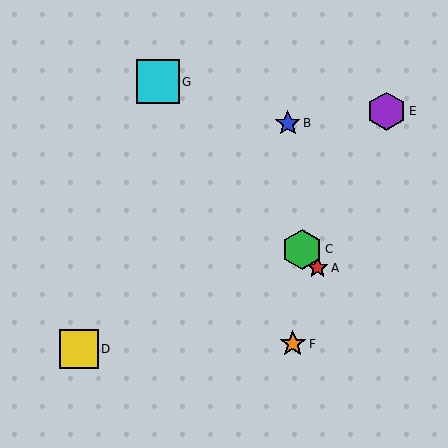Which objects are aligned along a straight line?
Objects A, C, G are aligned along a straight line.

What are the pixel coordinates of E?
Object E is at (387, 111).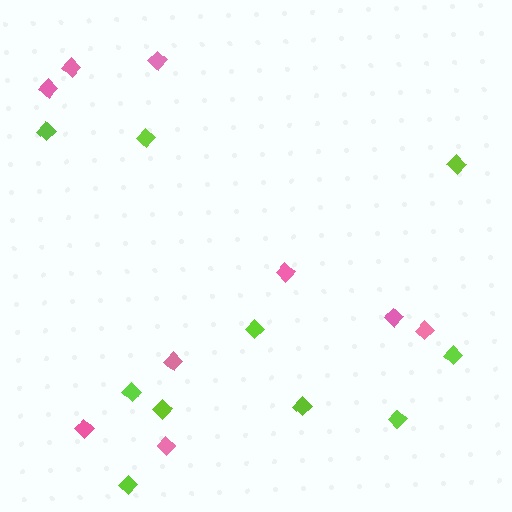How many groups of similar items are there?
There are 2 groups: one group of lime diamonds (10) and one group of pink diamonds (9).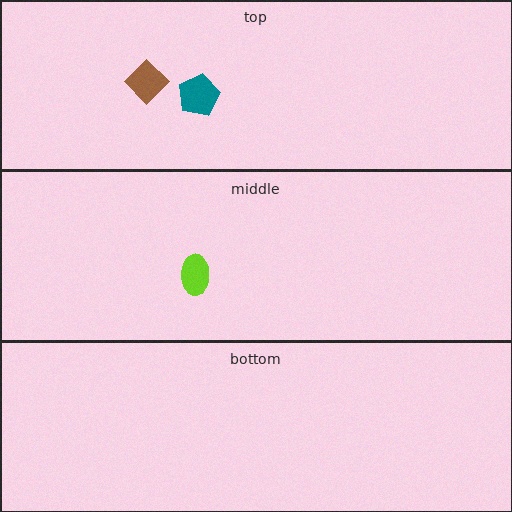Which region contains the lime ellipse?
The middle region.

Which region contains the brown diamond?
The top region.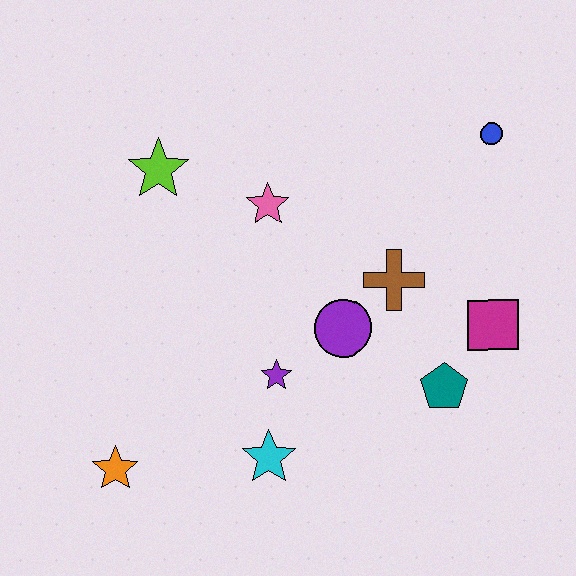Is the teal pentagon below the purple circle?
Yes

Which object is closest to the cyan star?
The purple star is closest to the cyan star.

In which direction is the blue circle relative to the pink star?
The blue circle is to the right of the pink star.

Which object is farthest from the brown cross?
The orange star is farthest from the brown cross.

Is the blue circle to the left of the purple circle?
No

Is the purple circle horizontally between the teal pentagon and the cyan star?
Yes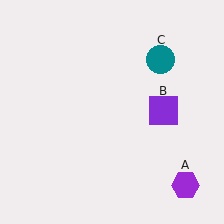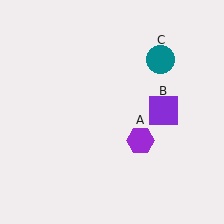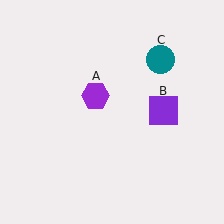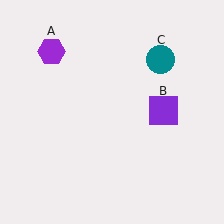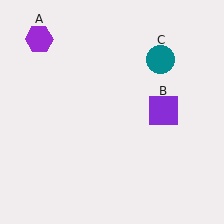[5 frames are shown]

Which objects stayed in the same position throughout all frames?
Purple square (object B) and teal circle (object C) remained stationary.